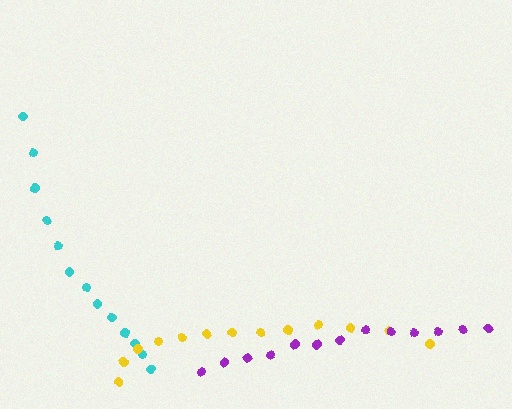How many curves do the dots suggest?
There are 3 distinct paths.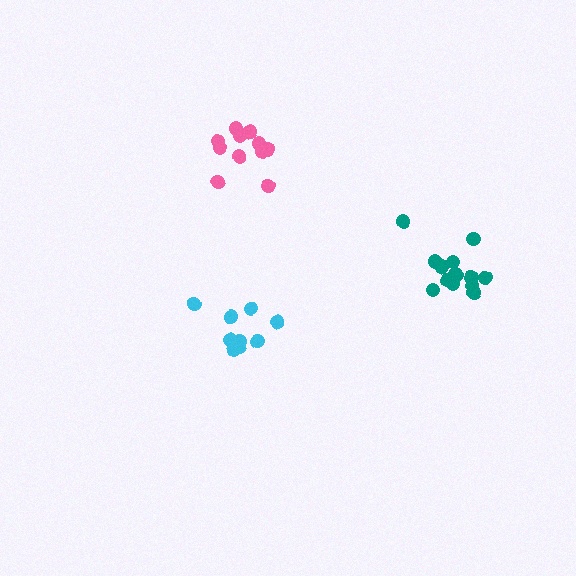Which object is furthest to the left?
The cyan cluster is leftmost.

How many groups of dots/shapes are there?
There are 3 groups.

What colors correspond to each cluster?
The clusters are colored: cyan, pink, teal.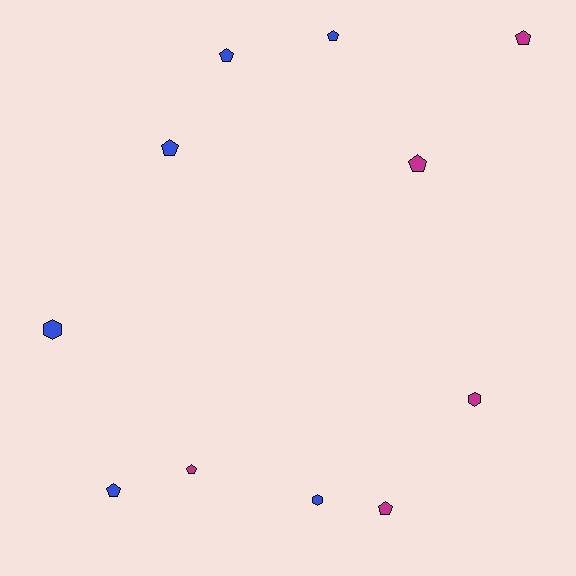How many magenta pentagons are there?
There are 4 magenta pentagons.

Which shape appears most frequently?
Pentagon, with 8 objects.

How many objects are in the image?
There are 11 objects.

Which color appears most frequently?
Blue, with 6 objects.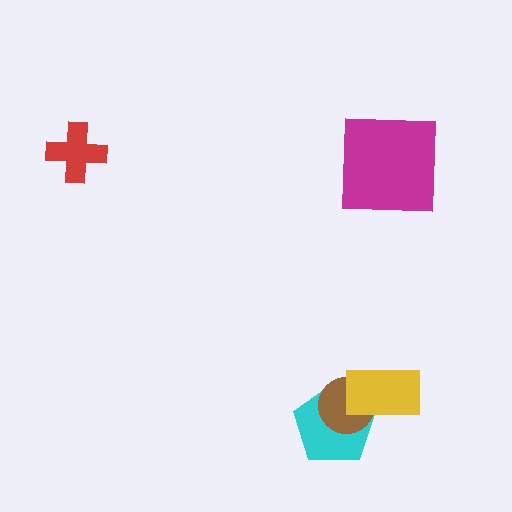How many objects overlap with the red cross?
0 objects overlap with the red cross.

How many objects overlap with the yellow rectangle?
2 objects overlap with the yellow rectangle.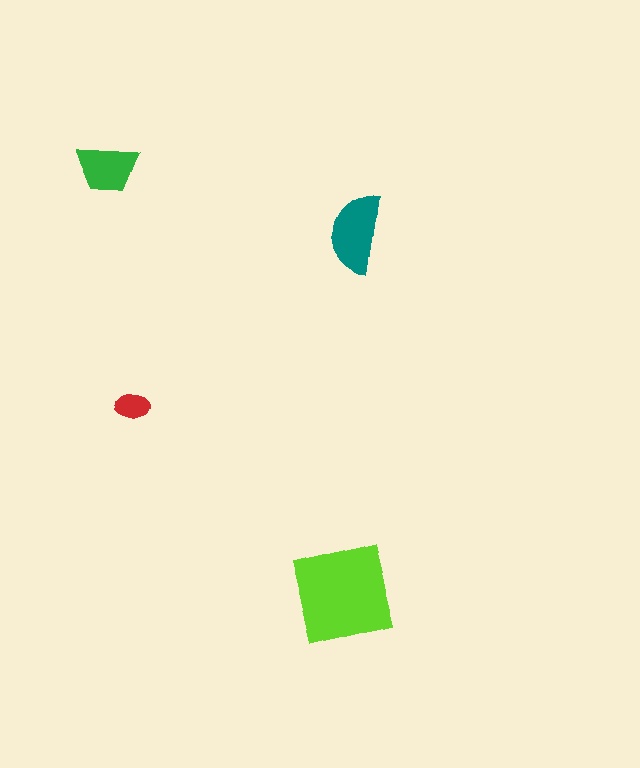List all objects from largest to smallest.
The lime square, the teal semicircle, the green trapezoid, the red ellipse.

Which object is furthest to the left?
The green trapezoid is leftmost.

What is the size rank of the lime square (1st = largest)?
1st.